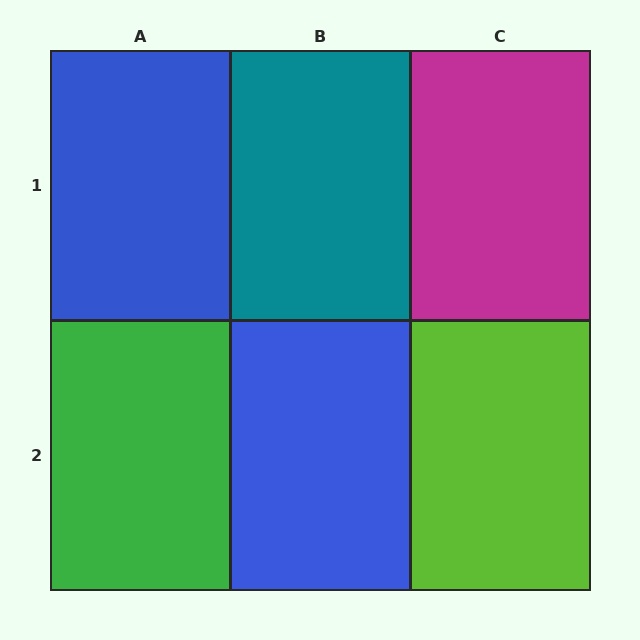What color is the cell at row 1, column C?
Magenta.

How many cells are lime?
1 cell is lime.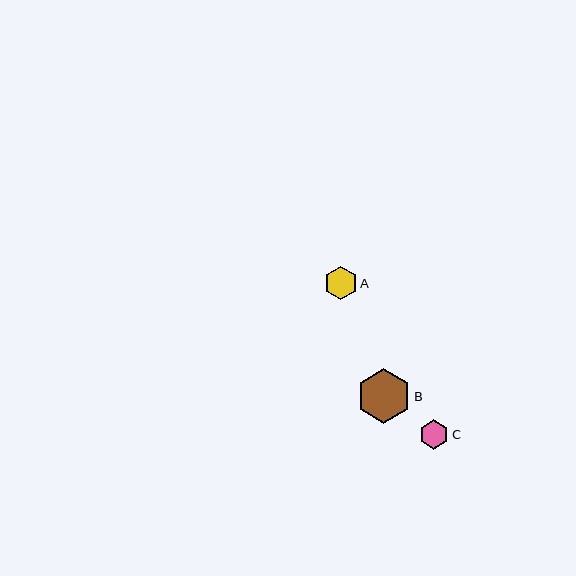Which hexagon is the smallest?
Hexagon C is the smallest with a size of approximately 29 pixels.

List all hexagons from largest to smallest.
From largest to smallest: B, A, C.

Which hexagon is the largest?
Hexagon B is the largest with a size of approximately 55 pixels.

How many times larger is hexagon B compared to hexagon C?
Hexagon B is approximately 1.9 times the size of hexagon C.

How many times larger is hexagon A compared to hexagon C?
Hexagon A is approximately 1.1 times the size of hexagon C.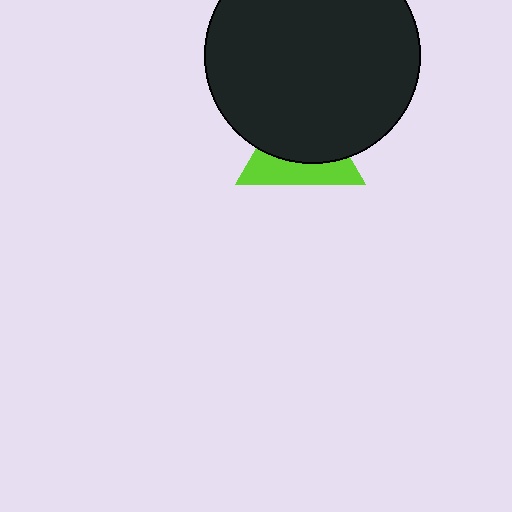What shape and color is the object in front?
The object in front is a black circle.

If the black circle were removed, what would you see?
You would see the complete lime triangle.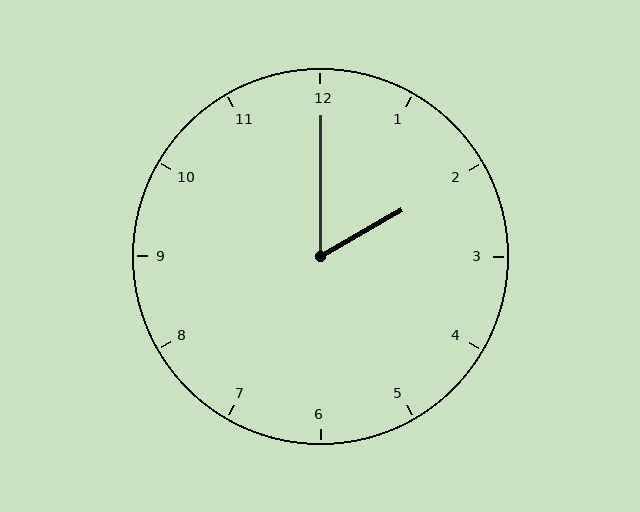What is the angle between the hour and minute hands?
Approximately 60 degrees.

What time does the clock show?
2:00.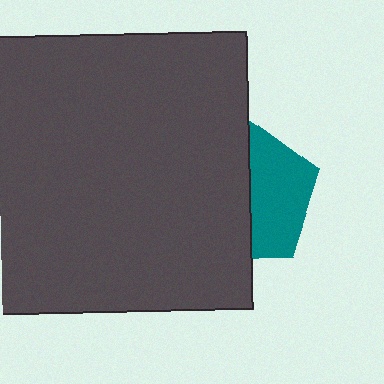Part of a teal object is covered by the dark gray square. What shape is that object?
It is a pentagon.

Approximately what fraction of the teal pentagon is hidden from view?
Roughly 56% of the teal pentagon is hidden behind the dark gray square.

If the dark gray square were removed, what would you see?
You would see the complete teal pentagon.